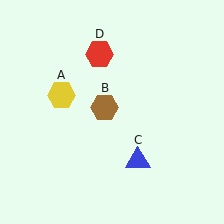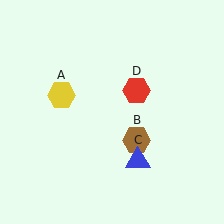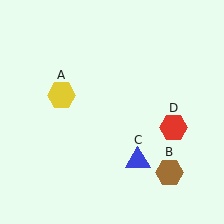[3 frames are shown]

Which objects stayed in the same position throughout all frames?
Yellow hexagon (object A) and blue triangle (object C) remained stationary.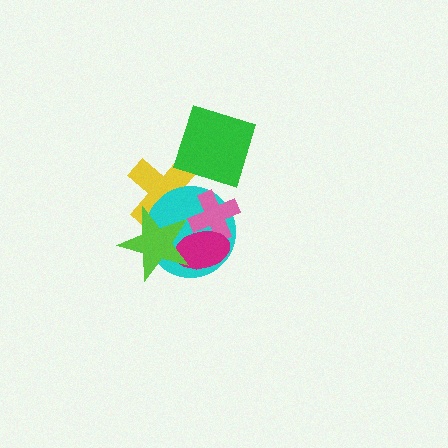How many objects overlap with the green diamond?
1 object overlaps with the green diamond.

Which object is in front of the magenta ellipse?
The lime star is in front of the magenta ellipse.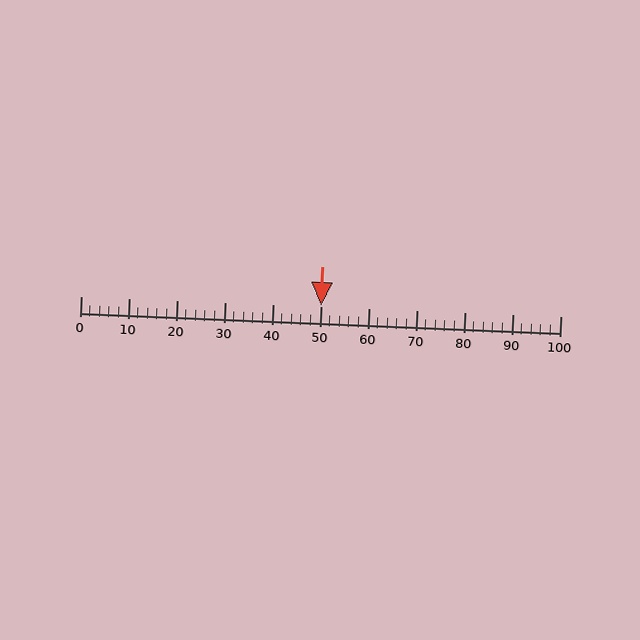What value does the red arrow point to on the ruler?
The red arrow points to approximately 50.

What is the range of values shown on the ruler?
The ruler shows values from 0 to 100.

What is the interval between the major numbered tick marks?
The major tick marks are spaced 10 units apart.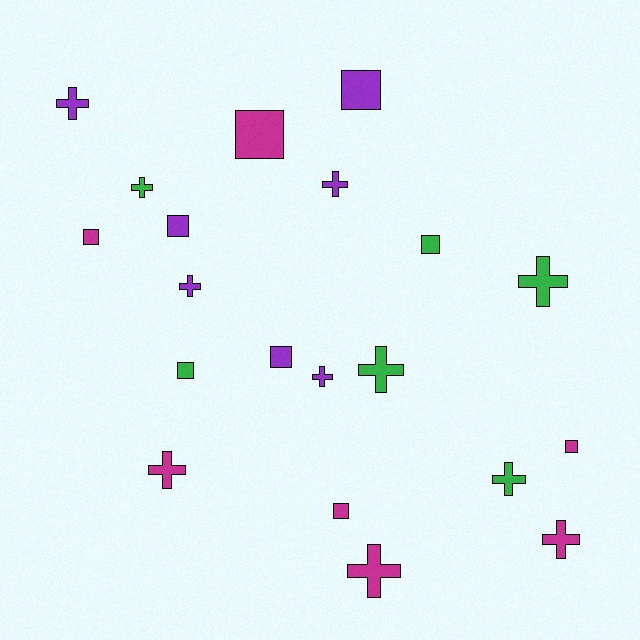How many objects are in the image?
There are 20 objects.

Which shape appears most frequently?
Cross, with 11 objects.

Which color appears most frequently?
Purple, with 7 objects.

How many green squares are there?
There are 2 green squares.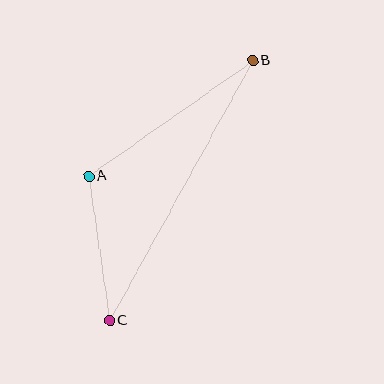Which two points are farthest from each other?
Points B and C are farthest from each other.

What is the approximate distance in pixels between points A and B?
The distance between A and B is approximately 200 pixels.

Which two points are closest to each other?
Points A and C are closest to each other.